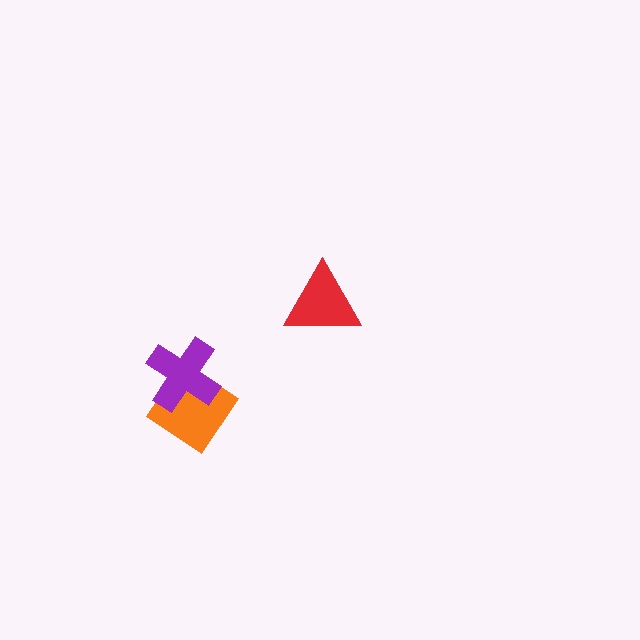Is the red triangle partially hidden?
No, no other shape covers it.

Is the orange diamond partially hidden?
Yes, it is partially covered by another shape.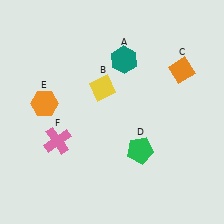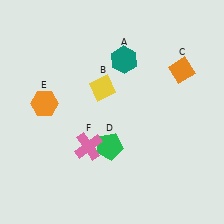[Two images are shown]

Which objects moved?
The objects that moved are: the green pentagon (D), the pink cross (F).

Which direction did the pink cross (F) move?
The pink cross (F) moved right.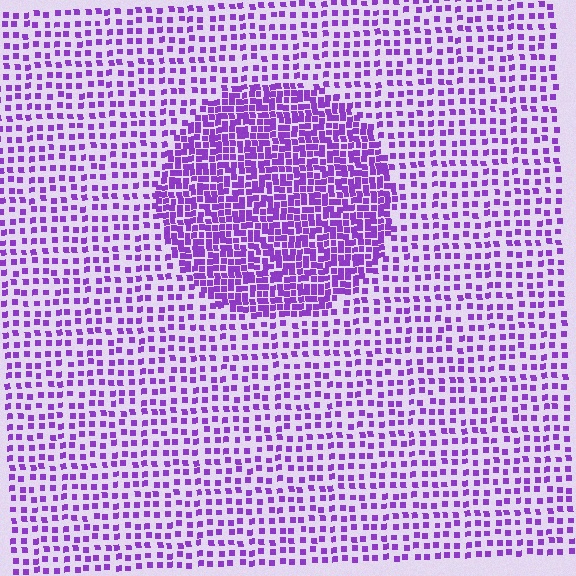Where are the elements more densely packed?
The elements are more densely packed inside the circle boundary.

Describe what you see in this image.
The image contains small purple elements arranged at two different densities. A circle-shaped region is visible where the elements are more densely packed than the surrounding area.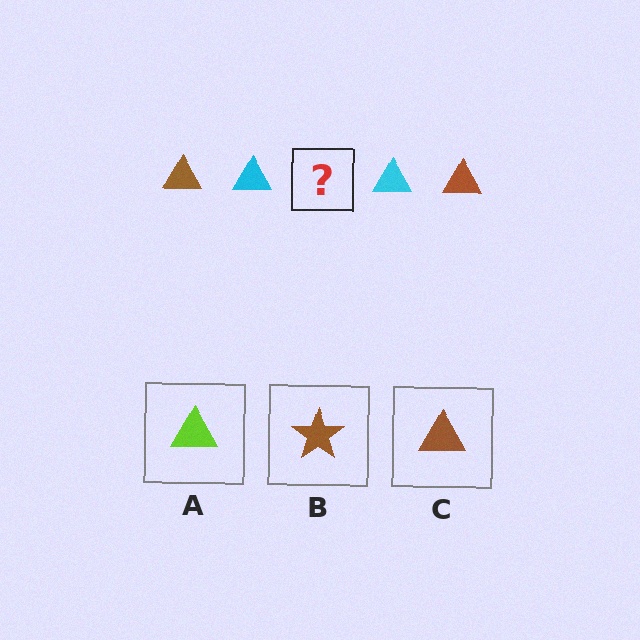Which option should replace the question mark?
Option C.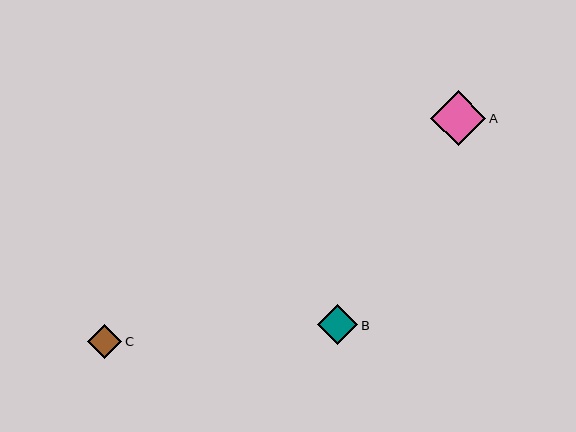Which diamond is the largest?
Diamond A is the largest with a size of approximately 55 pixels.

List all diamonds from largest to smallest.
From largest to smallest: A, B, C.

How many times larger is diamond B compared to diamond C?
Diamond B is approximately 1.2 times the size of diamond C.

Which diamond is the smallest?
Diamond C is the smallest with a size of approximately 34 pixels.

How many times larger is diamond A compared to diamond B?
Diamond A is approximately 1.4 times the size of diamond B.